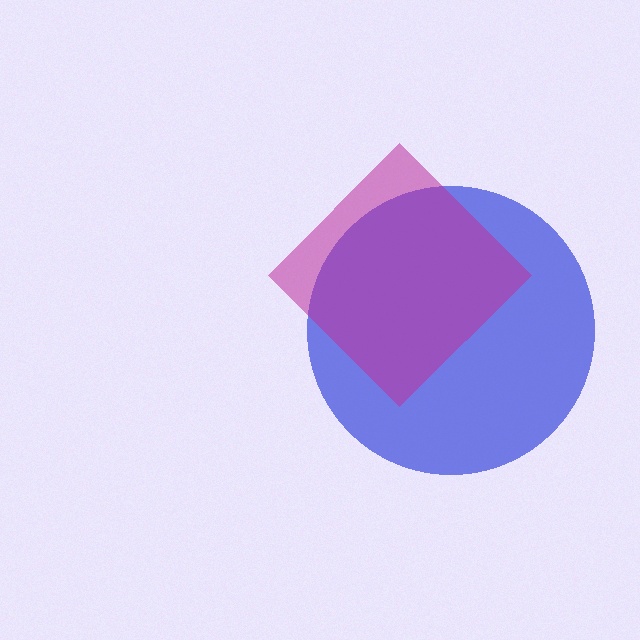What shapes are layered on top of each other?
The layered shapes are: a blue circle, a magenta diamond.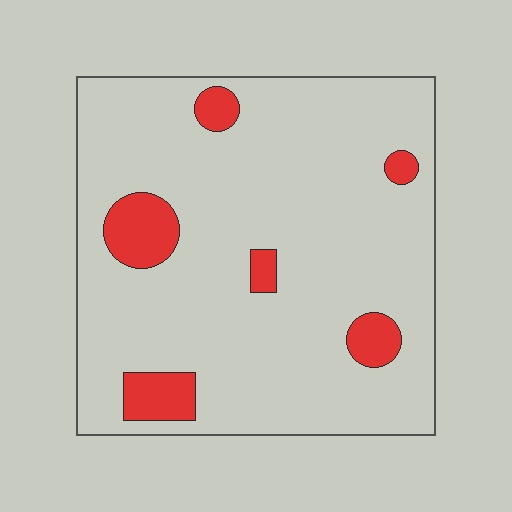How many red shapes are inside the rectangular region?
6.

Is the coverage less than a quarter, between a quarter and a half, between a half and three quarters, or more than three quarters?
Less than a quarter.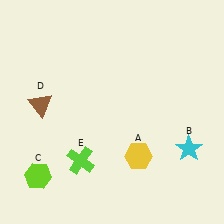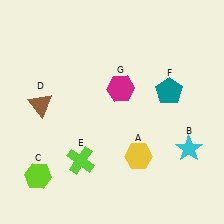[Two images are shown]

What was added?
A teal pentagon (F), a magenta hexagon (G) were added in Image 2.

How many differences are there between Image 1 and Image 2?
There are 2 differences between the two images.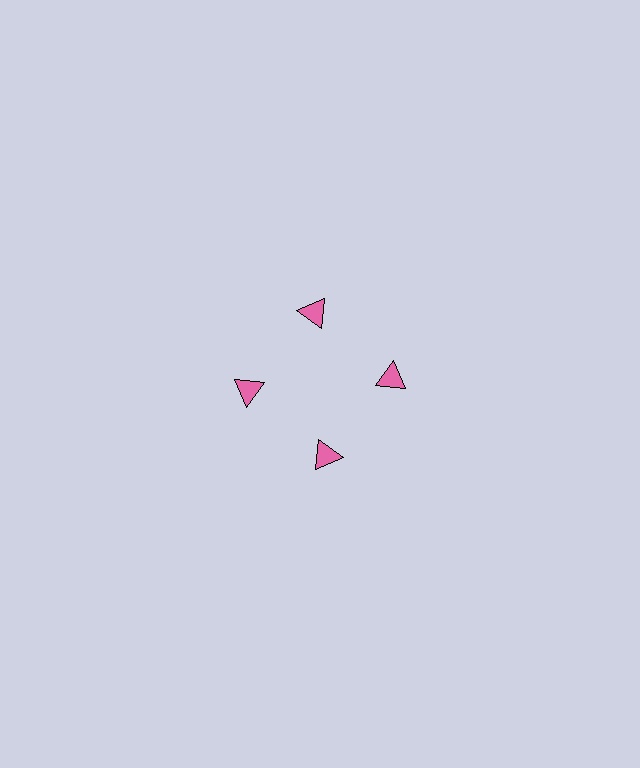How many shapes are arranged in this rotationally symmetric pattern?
There are 4 shapes, arranged in 4 groups of 1.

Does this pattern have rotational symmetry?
Yes, this pattern has 4-fold rotational symmetry. It looks the same after rotating 90 degrees around the center.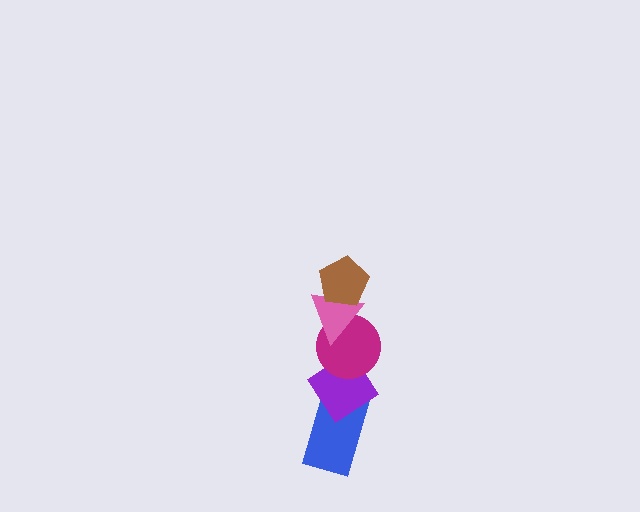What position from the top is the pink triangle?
The pink triangle is 2nd from the top.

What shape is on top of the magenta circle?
The pink triangle is on top of the magenta circle.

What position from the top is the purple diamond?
The purple diamond is 4th from the top.